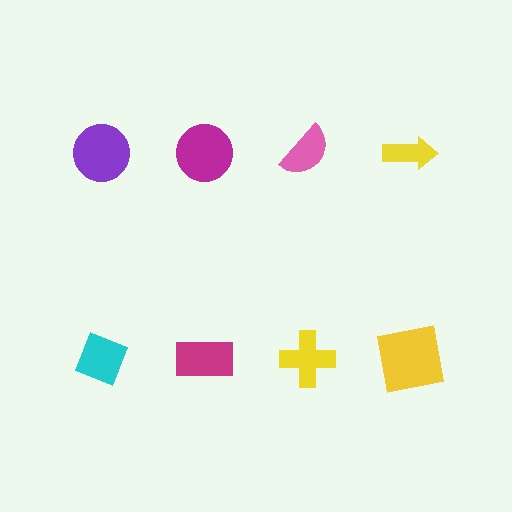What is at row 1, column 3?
A pink semicircle.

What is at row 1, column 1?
A purple circle.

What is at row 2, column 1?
A cyan diamond.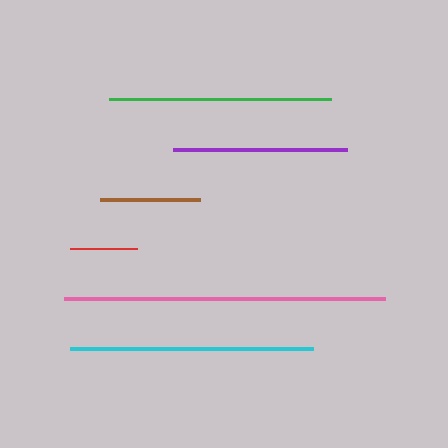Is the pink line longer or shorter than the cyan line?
The pink line is longer than the cyan line.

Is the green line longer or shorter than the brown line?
The green line is longer than the brown line.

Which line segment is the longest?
The pink line is the longest at approximately 321 pixels.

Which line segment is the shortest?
The red line is the shortest at approximately 67 pixels.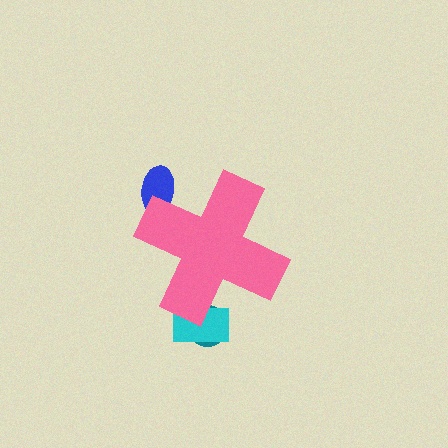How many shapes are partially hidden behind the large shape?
3 shapes are partially hidden.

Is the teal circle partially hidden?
Yes, the teal circle is partially hidden behind the pink cross.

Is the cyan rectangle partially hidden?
Yes, the cyan rectangle is partially hidden behind the pink cross.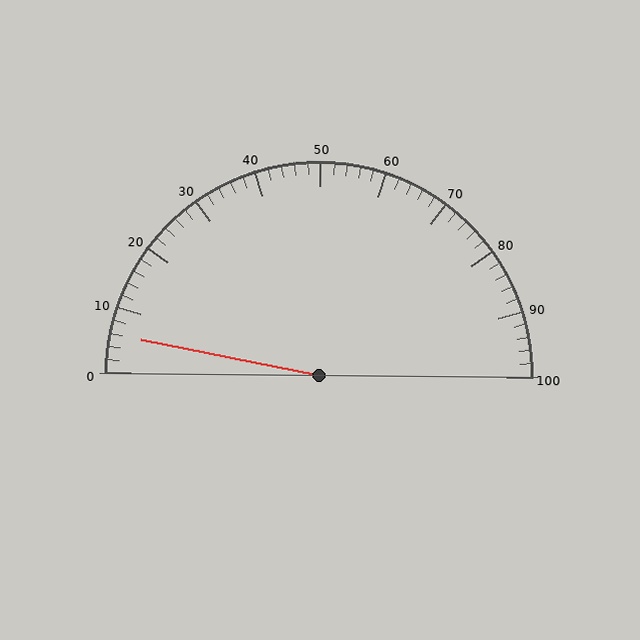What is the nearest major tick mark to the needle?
The nearest major tick mark is 10.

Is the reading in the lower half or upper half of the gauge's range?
The reading is in the lower half of the range (0 to 100).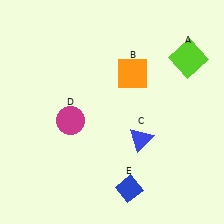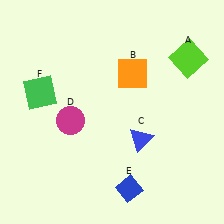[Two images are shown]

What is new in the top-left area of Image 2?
A green square (F) was added in the top-left area of Image 2.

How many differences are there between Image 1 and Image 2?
There is 1 difference between the two images.